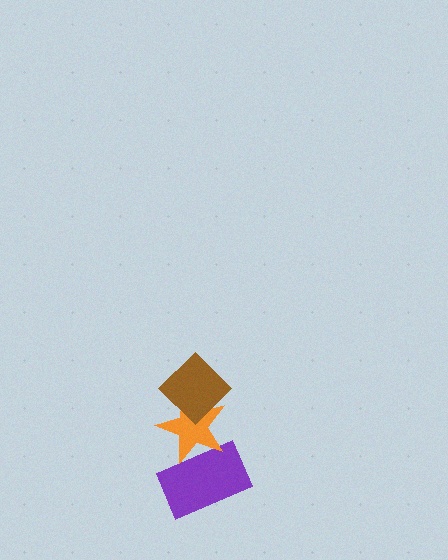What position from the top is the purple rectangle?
The purple rectangle is 3rd from the top.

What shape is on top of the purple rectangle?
The orange star is on top of the purple rectangle.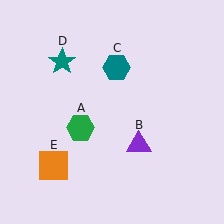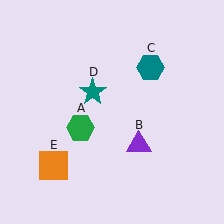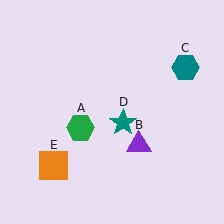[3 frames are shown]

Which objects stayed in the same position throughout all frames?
Green hexagon (object A) and purple triangle (object B) and orange square (object E) remained stationary.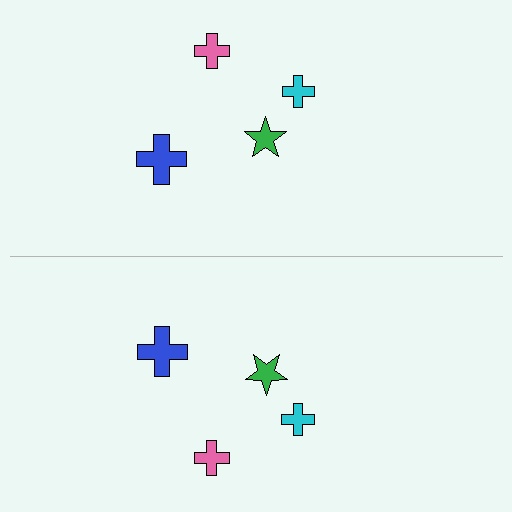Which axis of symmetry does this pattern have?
The pattern has a horizontal axis of symmetry running through the center of the image.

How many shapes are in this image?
There are 8 shapes in this image.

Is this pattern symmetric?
Yes, this pattern has bilateral (reflection) symmetry.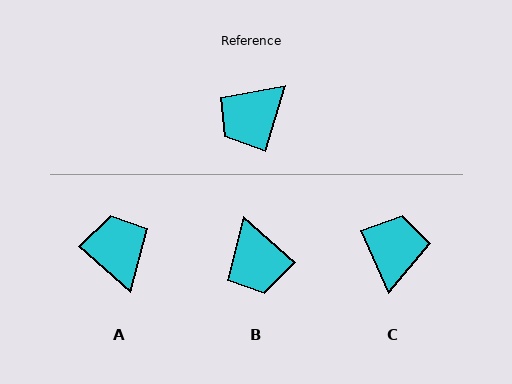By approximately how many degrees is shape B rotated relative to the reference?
Approximately 66 degrees counter-clockwise.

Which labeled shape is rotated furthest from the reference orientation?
C, about 140 degrees away.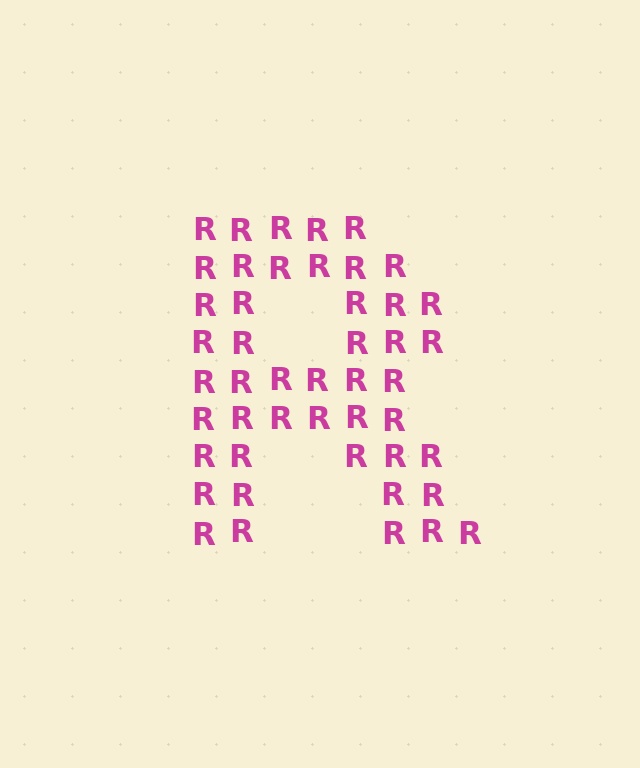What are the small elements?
The small elements are letter R's.